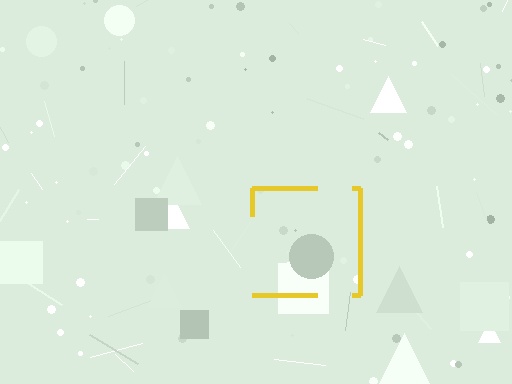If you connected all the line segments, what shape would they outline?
They would outline a square.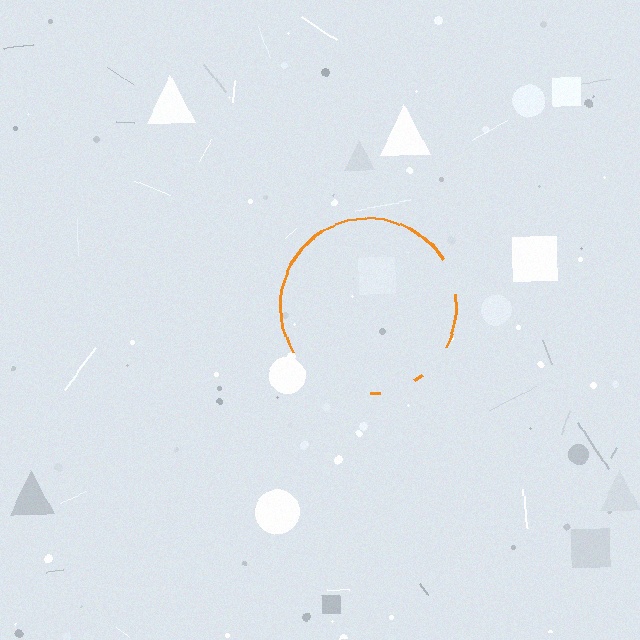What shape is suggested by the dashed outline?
The dashed outline suggests a circle.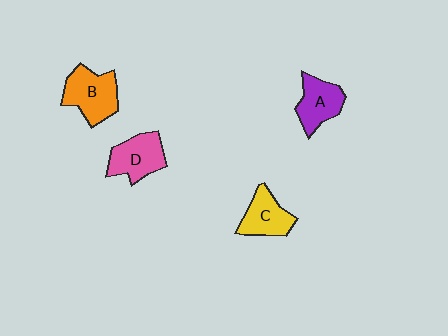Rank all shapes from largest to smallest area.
From largest to smallest: B (orange), D (pink), A (purple), C (yellow).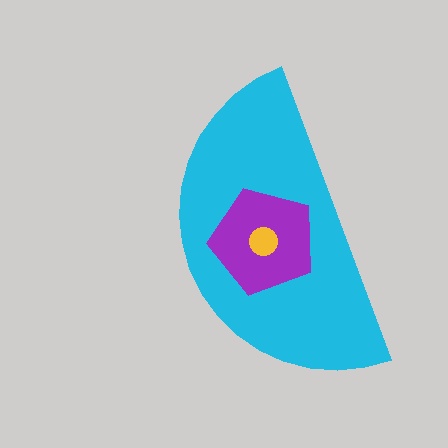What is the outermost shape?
The cyan semicircle.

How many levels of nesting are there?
3.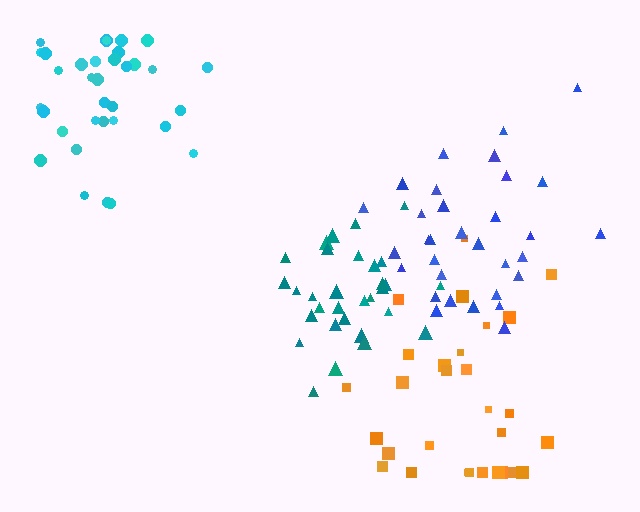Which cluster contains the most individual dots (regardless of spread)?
Cyan (35).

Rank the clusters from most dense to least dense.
teal, cyan, blue, orange.